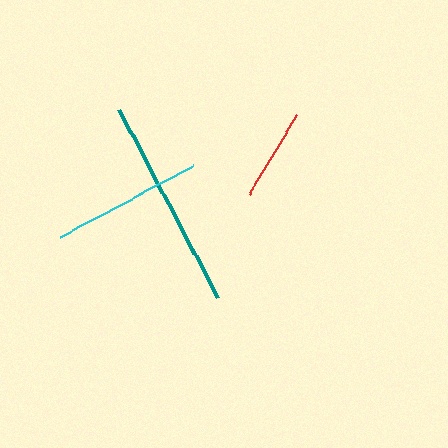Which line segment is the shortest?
The red line is the shortest at approximately 93 pixels.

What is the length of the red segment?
The red segment is approximately 93 pixels long.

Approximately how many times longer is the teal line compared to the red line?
The teal line is approximately 2.3 times the length of the red line.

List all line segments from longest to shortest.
From longest to shortest: teal, cyan, red.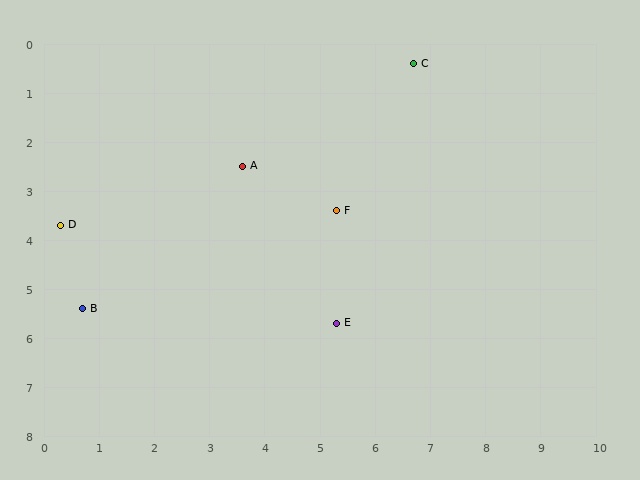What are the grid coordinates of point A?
Point A is at approximately (3.6, 2.5).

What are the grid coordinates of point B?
Point B is at approximately (0.7, 5.4).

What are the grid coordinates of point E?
Point E is at approximately (5.3, 5.7).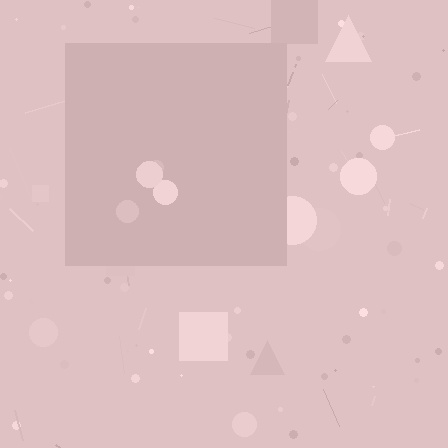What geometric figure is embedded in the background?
A square is embedded in the background.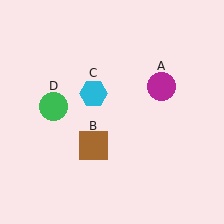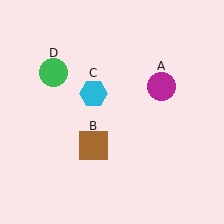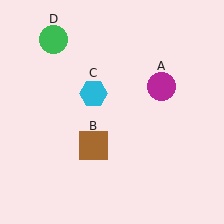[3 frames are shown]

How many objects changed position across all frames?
1 object changed position: green circle (object D).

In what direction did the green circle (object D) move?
The green circle (object D) moved up.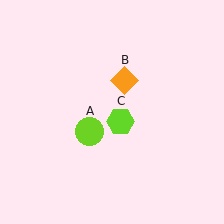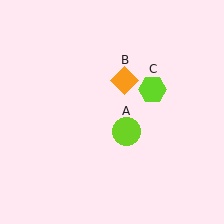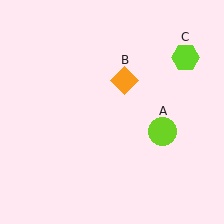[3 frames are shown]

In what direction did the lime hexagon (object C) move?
The lime hexagon (object C) moved up and to the right.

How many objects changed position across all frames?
2 objects changed position: lime circle (object A), lime hexagon (object C).